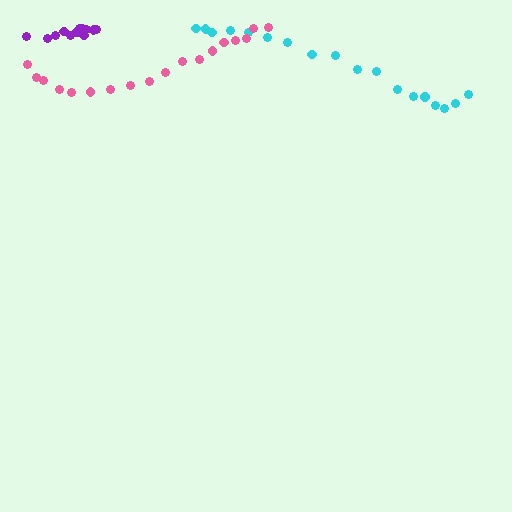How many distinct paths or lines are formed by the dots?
There are 3 distinct paths.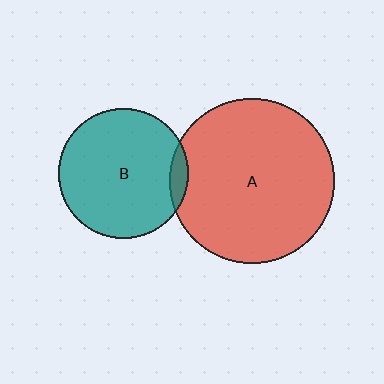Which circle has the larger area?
Circle A (red).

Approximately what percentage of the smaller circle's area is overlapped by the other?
Approximately 5%.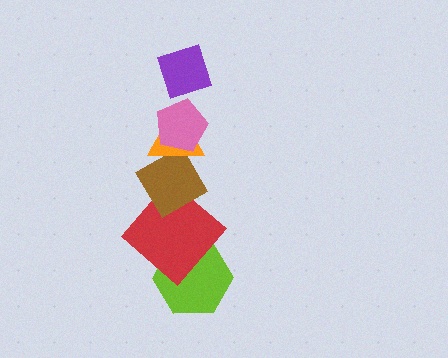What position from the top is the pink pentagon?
The pink pentagon is 2nd from the top.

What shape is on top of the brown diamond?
The orange triangle is on top of the brown diamond.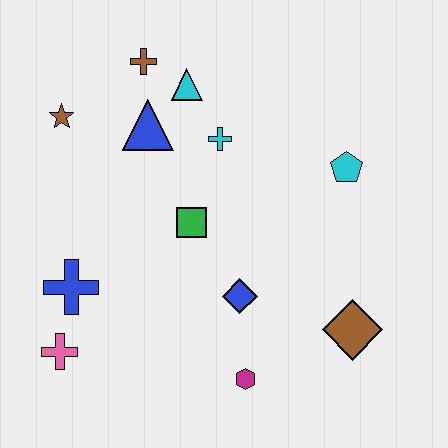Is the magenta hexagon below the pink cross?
Yes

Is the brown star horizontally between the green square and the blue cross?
No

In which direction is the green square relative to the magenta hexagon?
The green square is above the magenta hexagon.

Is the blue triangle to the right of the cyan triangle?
No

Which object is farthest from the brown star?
The brown diamond is farthest from the brown star.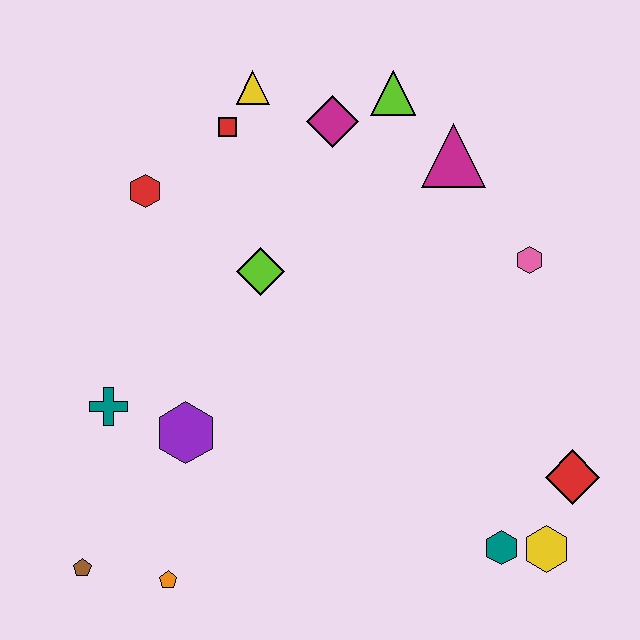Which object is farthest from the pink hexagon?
The brown pentagon is farthest from the pink hexagon.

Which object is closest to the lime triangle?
The magenta diamond is closest to the lime triangle.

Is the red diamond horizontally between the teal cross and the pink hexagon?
No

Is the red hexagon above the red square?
No